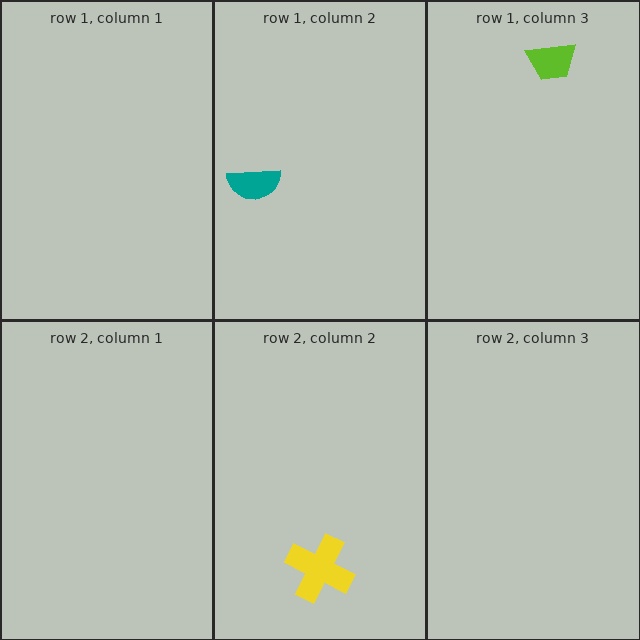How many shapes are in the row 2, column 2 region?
1.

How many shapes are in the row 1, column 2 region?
1.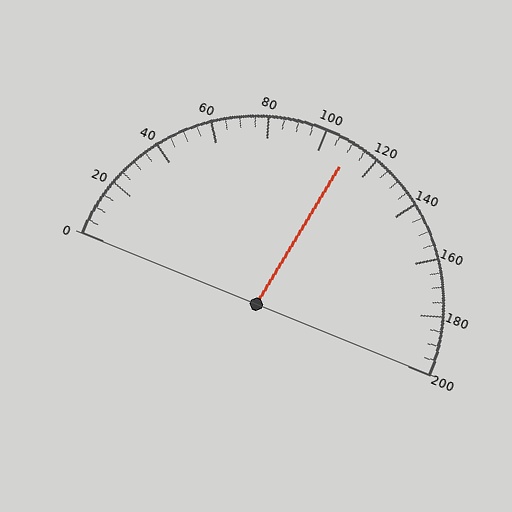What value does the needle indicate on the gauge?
The needle indicates approximately 110.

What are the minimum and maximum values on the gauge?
The gauge ranges from 0 to 200.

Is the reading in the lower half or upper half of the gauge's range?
The reading is in the upper half of the range (0 to 200).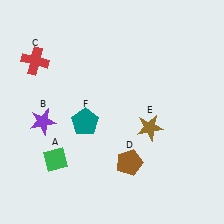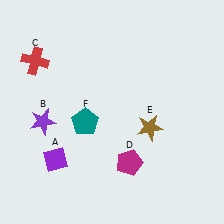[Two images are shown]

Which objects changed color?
A changed from green to purple. D changed from brown to magenta.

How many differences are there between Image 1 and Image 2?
There are 2 differences between the two images.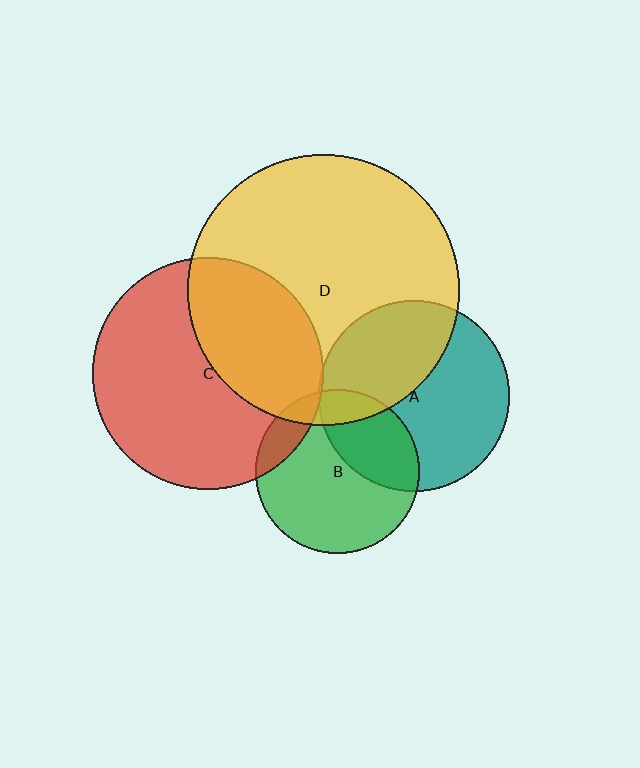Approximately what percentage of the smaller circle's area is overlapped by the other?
Approximately 15%.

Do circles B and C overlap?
Yes.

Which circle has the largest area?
Circle D (yellow).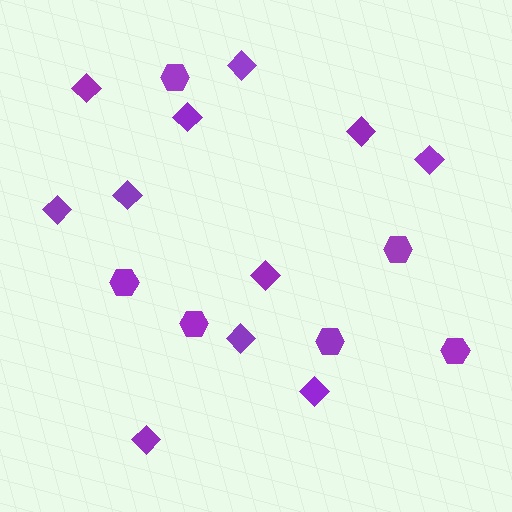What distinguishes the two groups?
There are 2 groups: one group of diamonds (11) and one group of hexagons (6).